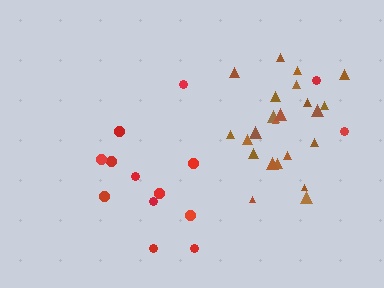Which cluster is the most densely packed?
Brown.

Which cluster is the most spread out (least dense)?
Red.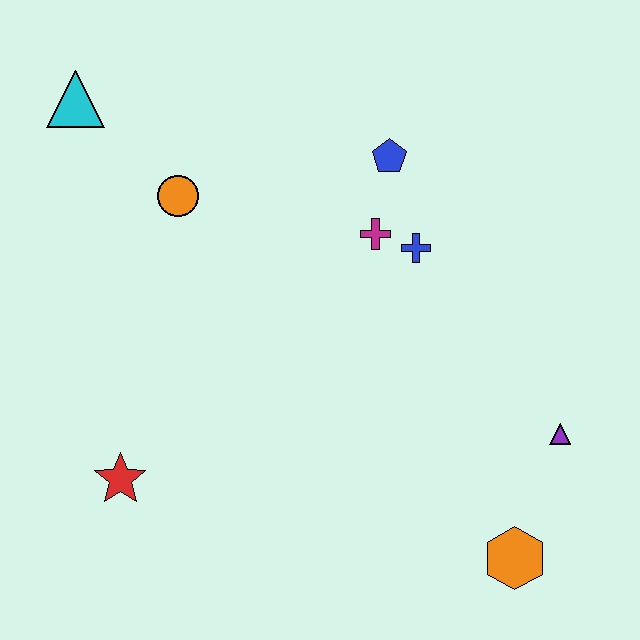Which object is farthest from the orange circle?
The orange hexagon is farthest from the orange circle.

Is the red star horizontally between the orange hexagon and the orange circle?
No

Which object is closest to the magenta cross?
The blue cross is closest to the magenta cross.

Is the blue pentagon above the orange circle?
Yes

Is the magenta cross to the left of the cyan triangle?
No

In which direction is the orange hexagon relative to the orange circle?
The orange hexagon is below the orange circle.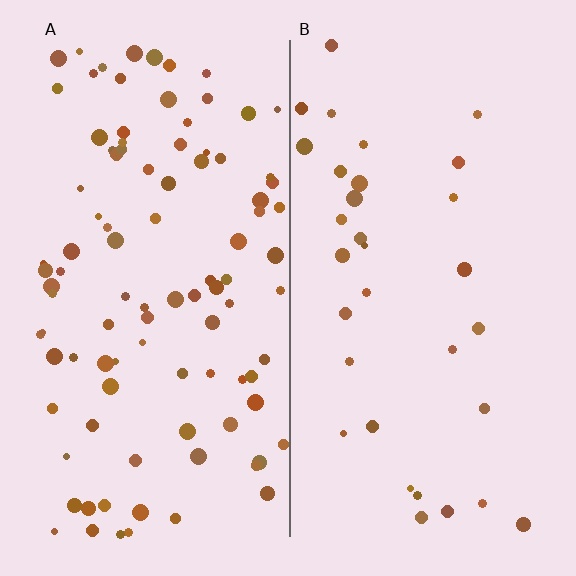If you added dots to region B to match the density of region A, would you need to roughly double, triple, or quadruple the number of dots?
Approximately triple.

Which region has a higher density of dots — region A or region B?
A (the left).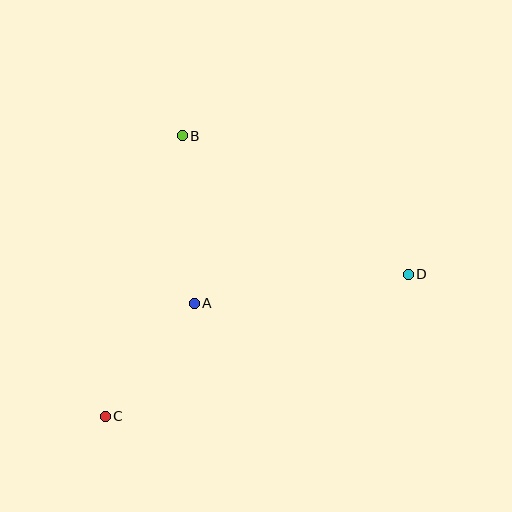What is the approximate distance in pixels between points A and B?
The distance between A and B is approximately 168 pixels.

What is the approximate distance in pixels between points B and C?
The distance between B and C is approximately 291 pixels.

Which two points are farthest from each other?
Points C and D are farthest from each other.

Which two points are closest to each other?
Points A and C are closest to each other.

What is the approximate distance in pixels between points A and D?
The distance between A and D is approximately 216 pixels.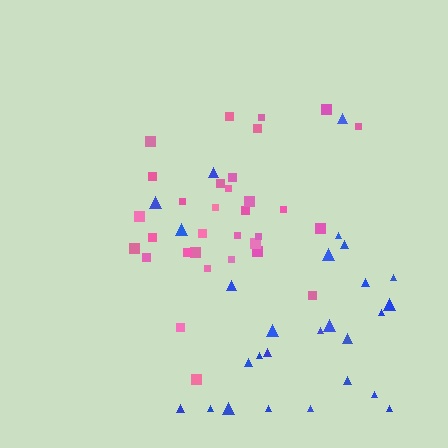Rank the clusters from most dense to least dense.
pink, blue.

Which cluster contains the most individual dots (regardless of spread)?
Pink (32).